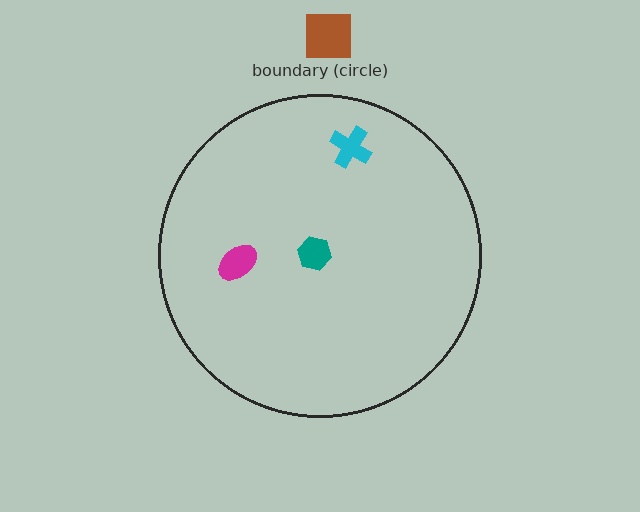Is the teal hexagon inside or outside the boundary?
Inside.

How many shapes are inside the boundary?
3 inside, 1 outside.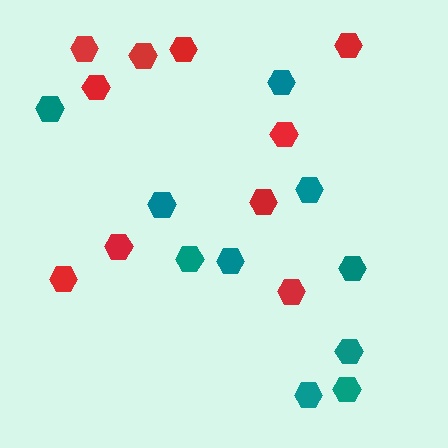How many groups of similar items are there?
There are 2 groups: one group of teal hexagons (10) and one group of red hexagons (10).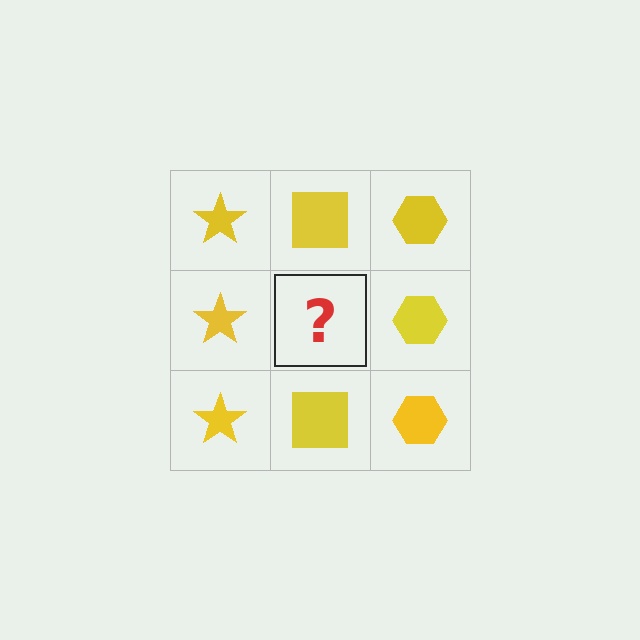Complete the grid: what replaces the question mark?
The question mark should be replaced with a yellow square.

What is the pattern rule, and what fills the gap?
The rule is that each column has a consistent shape. The gap should be filled with a yellow square.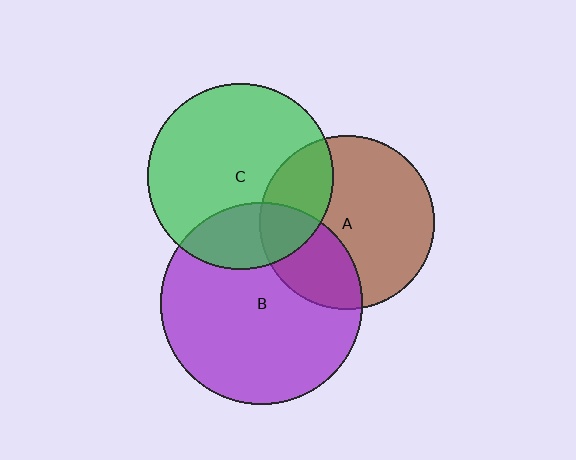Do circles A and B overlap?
Yes.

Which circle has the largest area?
Circle B (purple).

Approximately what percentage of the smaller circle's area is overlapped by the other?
Approximately 30%.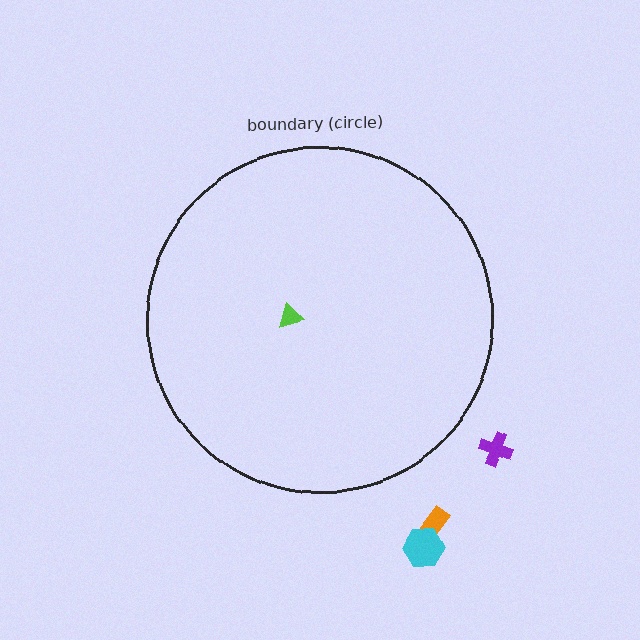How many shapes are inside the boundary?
1 inside, 3 outside.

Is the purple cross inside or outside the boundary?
Outside.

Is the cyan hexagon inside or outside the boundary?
Outside.